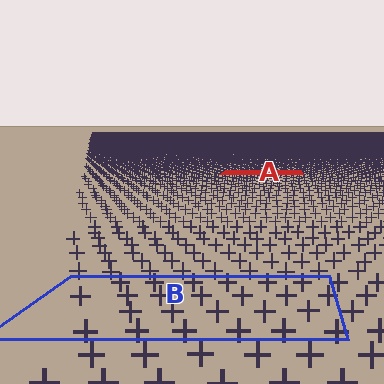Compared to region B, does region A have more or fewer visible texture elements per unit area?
Region A has more texture elements per unit area — they are packed more densely because it is farther away.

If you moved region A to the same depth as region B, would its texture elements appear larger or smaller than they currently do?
They would appear larger. At a closer depth, the same texture elements are projected at a bigger on-screen size.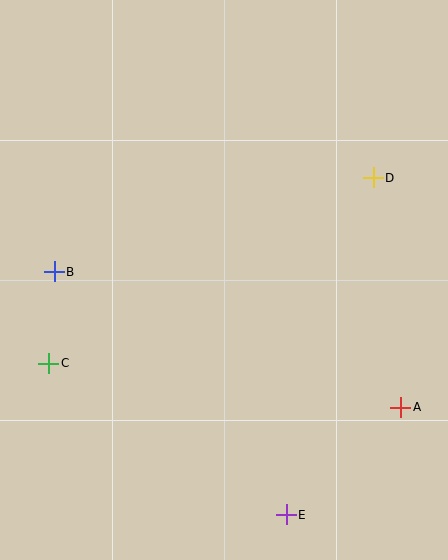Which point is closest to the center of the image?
Point B at (54, 272) is closest to the center.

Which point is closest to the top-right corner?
Point D is closest to the top-right corner.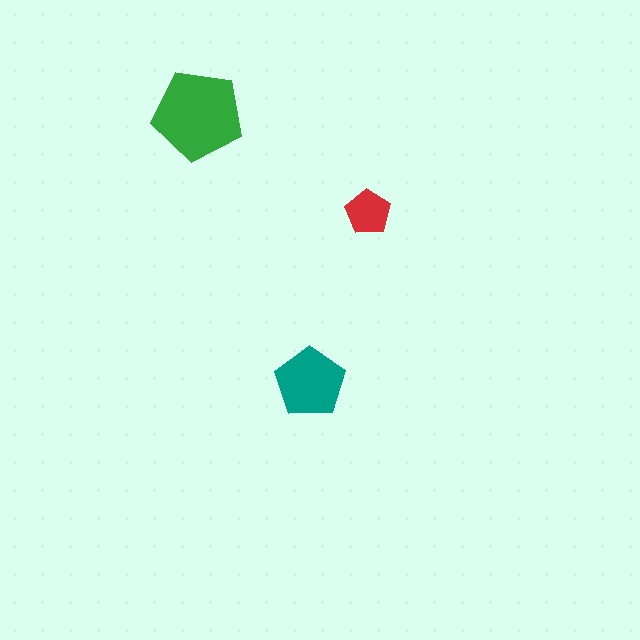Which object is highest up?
The green pentagon is topmost.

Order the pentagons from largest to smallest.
the green one, the teal one, the red one.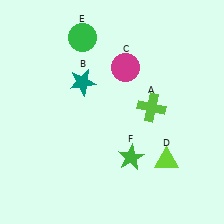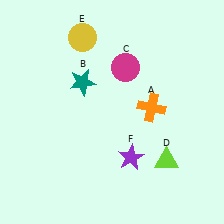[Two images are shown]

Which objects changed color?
A changed from lime to orange. E changed from green to yellow. F changed from green to purple.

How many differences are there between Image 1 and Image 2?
There are 3 differences between the two images.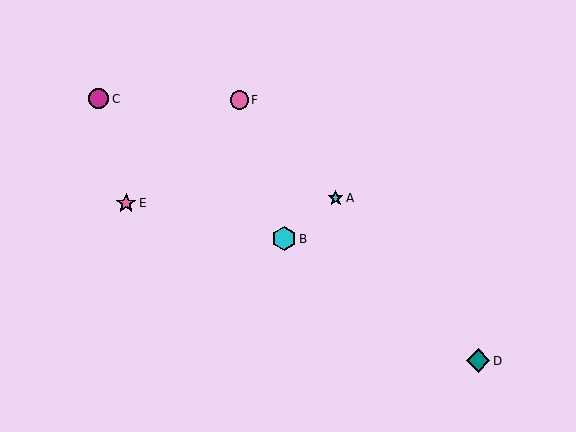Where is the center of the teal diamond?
The center of the teal diamond is at (478, 361).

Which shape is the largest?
The cyan hexagon (labeled B) is the largest.